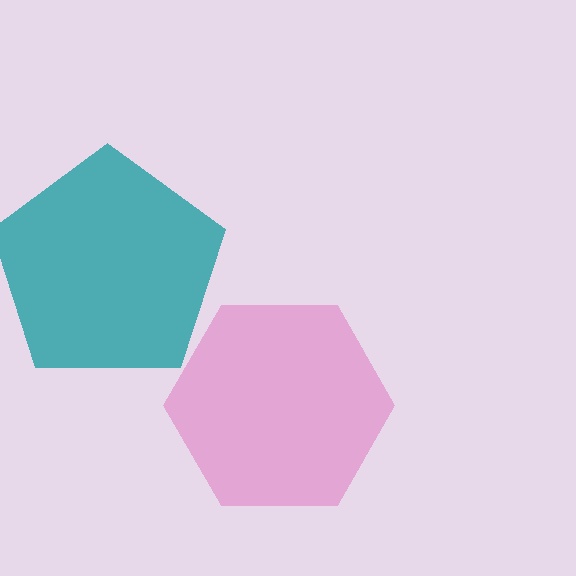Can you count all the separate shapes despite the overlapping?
Yes, there are 2 separate shapes.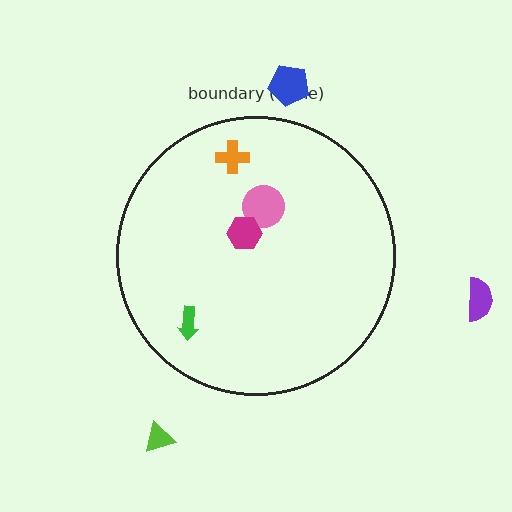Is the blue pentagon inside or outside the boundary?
Outside.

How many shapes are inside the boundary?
4 inside, 3 outside.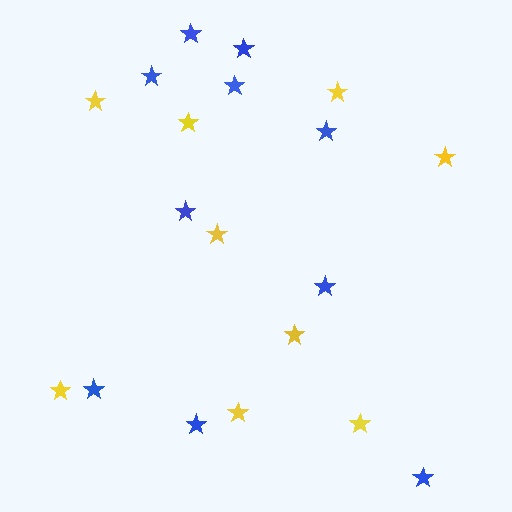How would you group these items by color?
There are 2 groups: one group of yellow stars (9) and one group of blue stars (10).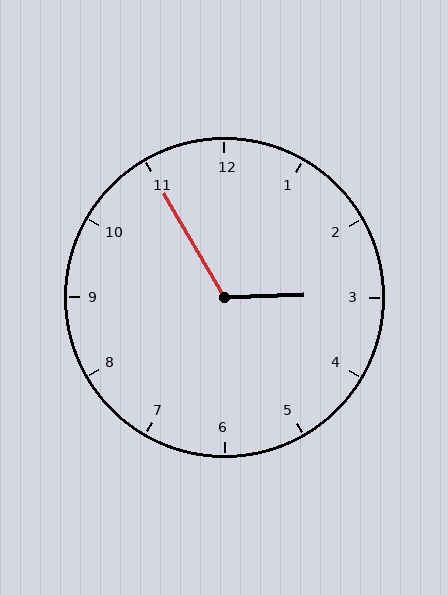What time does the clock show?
2:55.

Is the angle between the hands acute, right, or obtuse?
It is obtuse.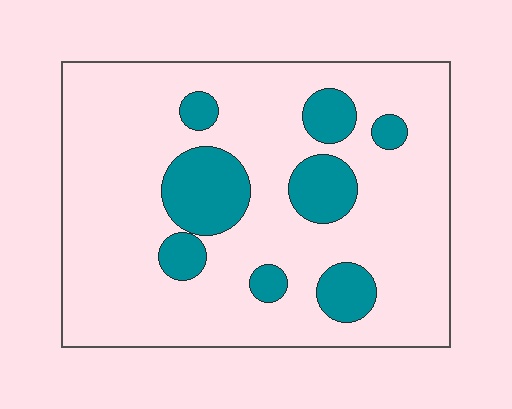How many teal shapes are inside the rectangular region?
8.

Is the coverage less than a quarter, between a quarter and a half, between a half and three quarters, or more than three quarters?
Less than a quarter.